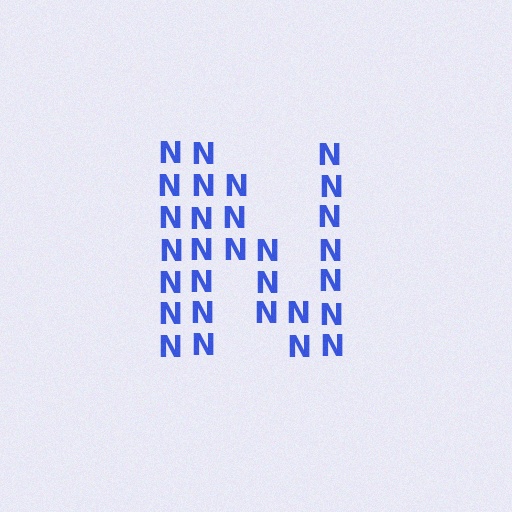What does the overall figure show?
The overall figure shows the letter N.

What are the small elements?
The small elements are letter N's.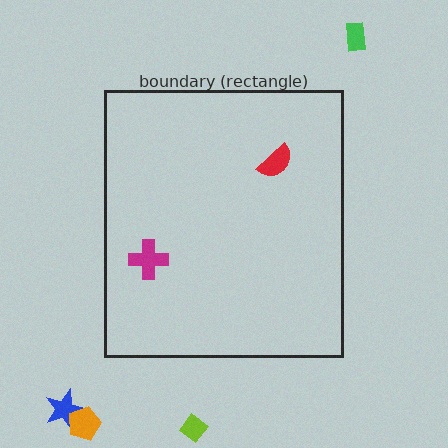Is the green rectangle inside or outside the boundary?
Outside.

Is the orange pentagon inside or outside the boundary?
Outside.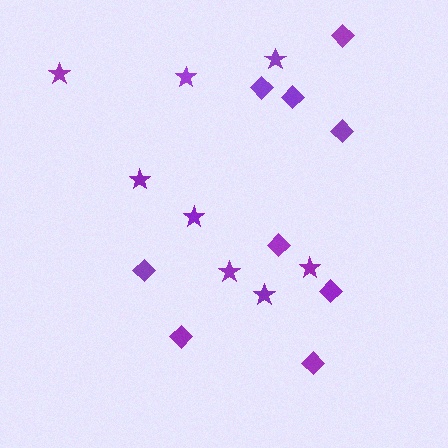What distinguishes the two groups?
There are 2 groups: one group of diamonds (9) and one group of stars (8).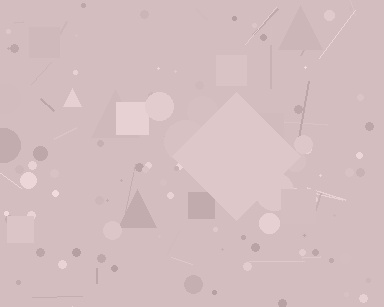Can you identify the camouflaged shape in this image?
The camouflaged shape is a diamond.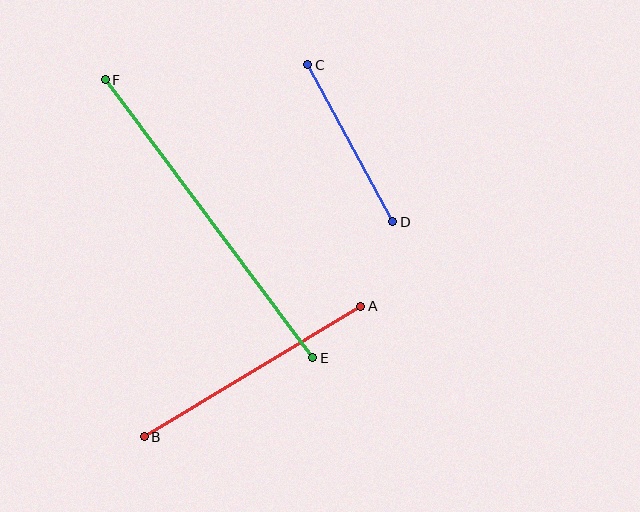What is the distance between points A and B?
The distance is approximately 253 pixels.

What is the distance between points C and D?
The distance is approximately 178 pixels.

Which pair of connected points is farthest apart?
Points E and F are farthest apart.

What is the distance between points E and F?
The distance is approximately 347 pixels.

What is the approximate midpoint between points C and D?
The midpoint is at approximately (350, 143) pixels.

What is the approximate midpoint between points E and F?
The midpoint is at approximately (209, 219) pixels.